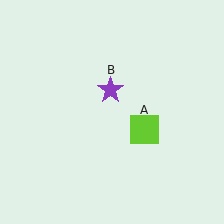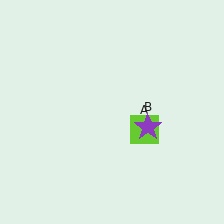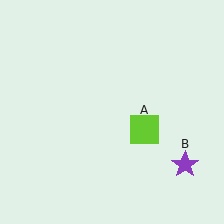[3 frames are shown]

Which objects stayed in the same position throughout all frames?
Lime square (object A) remained stationary.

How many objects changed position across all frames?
1 object changed position: purple star (object B).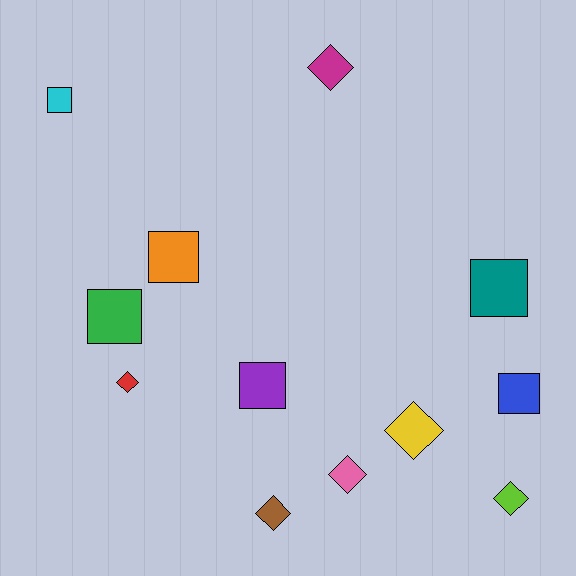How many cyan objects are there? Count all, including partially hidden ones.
There is 1 cyan object.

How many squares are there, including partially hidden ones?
There are 6 squares.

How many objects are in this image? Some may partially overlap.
There are 12 objects.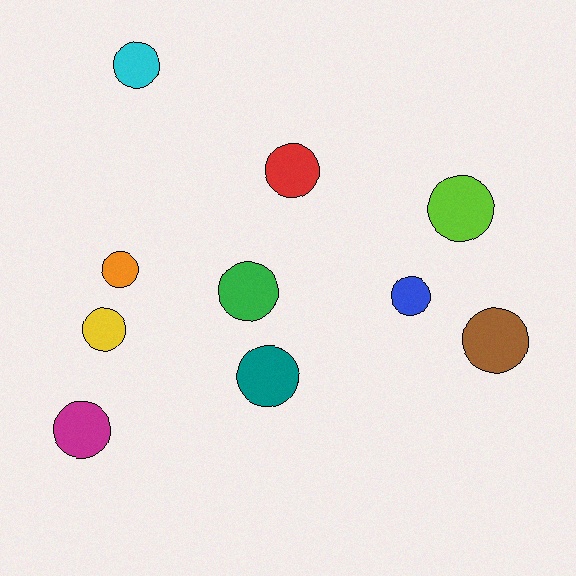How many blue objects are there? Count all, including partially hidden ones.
There is 1 blue object.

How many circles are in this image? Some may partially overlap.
There are 10 circles.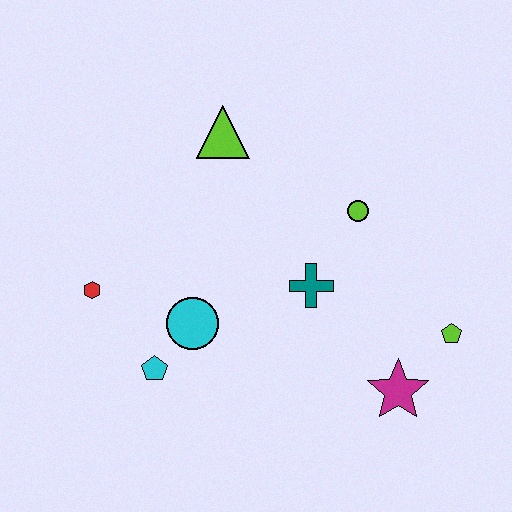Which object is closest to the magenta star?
The lime pentagon is closest to the magenta star.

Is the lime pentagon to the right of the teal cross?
Yes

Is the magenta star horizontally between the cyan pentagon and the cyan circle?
No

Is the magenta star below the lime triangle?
Yes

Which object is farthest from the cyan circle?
The lime pentagon is farthest from the cyan circle.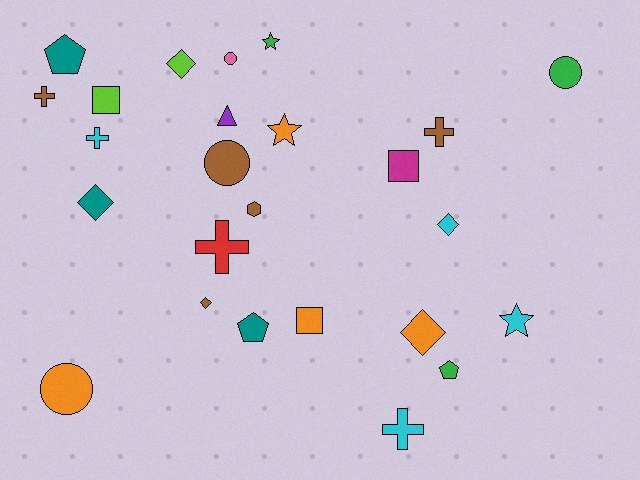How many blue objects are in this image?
There are no blue objects.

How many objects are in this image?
There are 25 objects.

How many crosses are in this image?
There are 5 crosses.